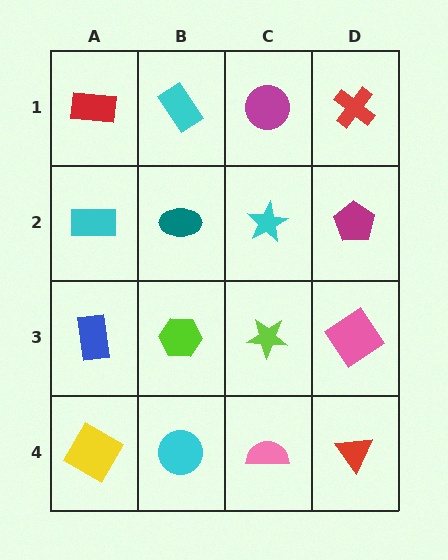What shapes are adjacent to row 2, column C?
A magenta circle (row 1, column C), a lime star (row 3, column C), a teal ellipse (row 2, column B), a magenta pentagon (row 2, column D).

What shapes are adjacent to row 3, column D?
A magenta pentagon (row 2, column D), a red triangle (row 4, column D), a lime star (row 3, column C).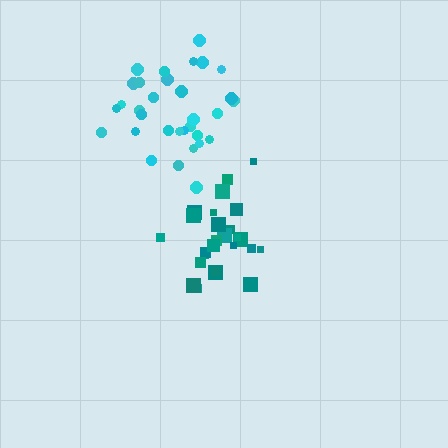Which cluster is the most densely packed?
Teal.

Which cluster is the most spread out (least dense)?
Cyan.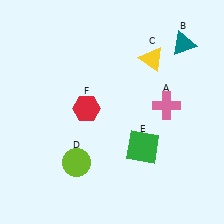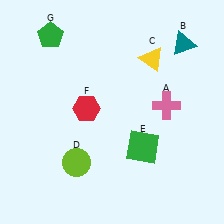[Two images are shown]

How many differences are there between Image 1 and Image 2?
There is 1 difference between the two images.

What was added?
A green pentagon (G) was added in Image 2.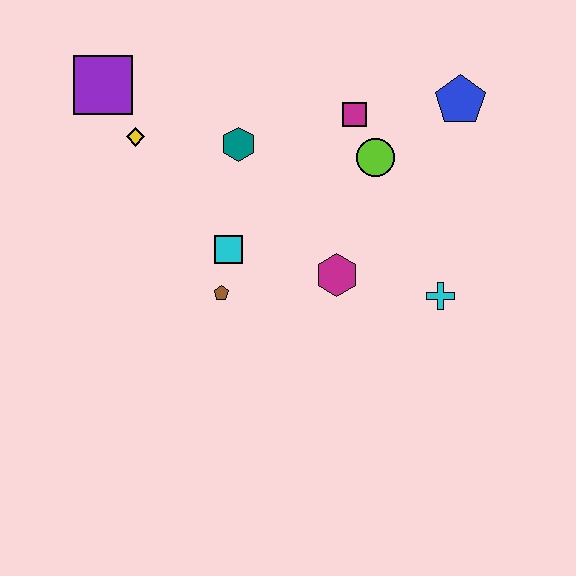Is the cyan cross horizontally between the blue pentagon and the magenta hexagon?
Yes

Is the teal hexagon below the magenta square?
Yes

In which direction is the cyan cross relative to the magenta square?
The cyan cross is below the magenta square.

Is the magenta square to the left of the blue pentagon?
Yes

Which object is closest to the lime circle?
The magenta square is closest to the lime circle.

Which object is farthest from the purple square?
The cyan cross is farthest from the purple square.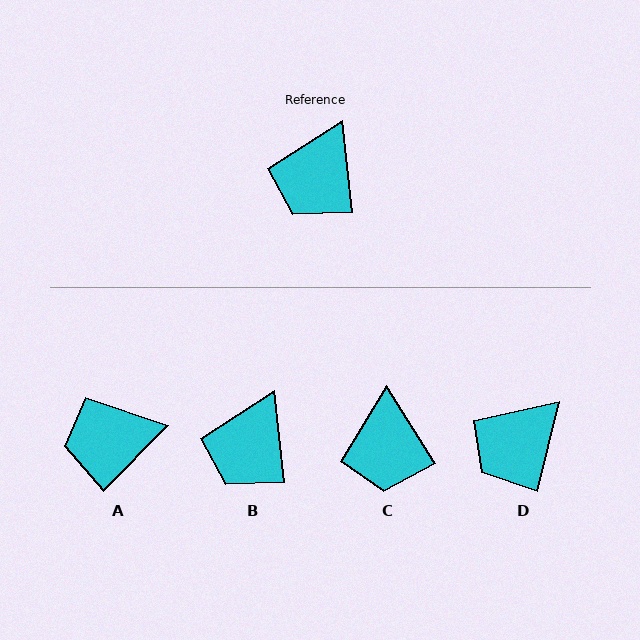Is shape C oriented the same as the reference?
No, it is off by about 26 degrees.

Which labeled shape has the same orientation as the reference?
B.